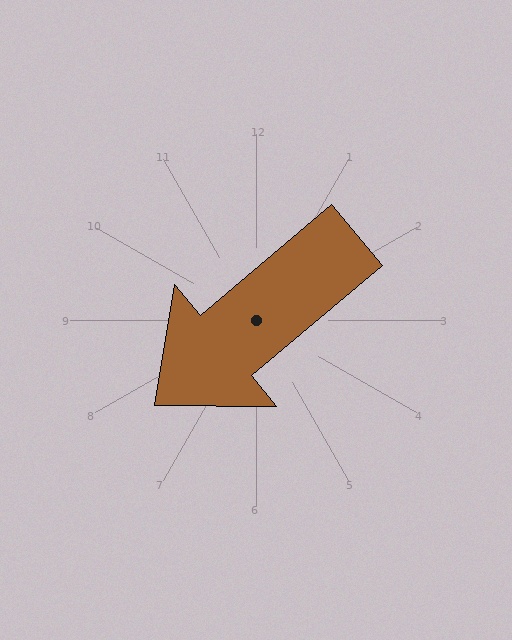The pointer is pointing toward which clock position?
Roughly 8 o'clock.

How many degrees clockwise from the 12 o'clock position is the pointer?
Approximately 230 degrees.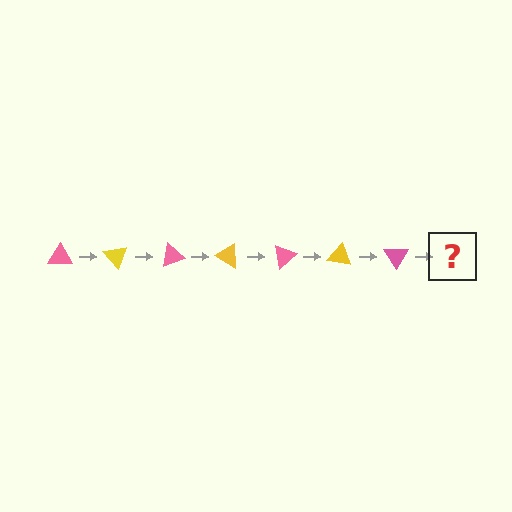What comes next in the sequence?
The next element should be a yellow triangle, rotated 350 degrees from the start.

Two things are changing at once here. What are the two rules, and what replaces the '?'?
The two rules are that it rotates 50 degrees each step and the color cycles through pink and yellow. The '?' should be a yellow triangle, rotated 350 degrees from the start.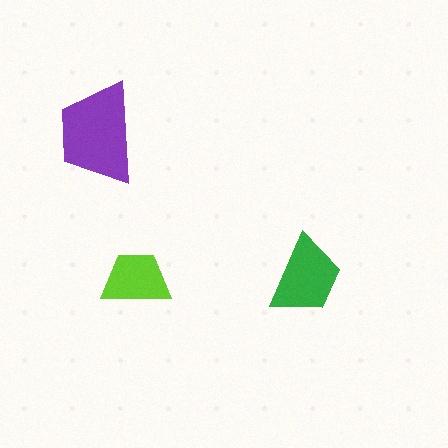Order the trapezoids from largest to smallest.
the purple one, the green one, the lime one.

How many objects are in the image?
There are 3 objects in the image.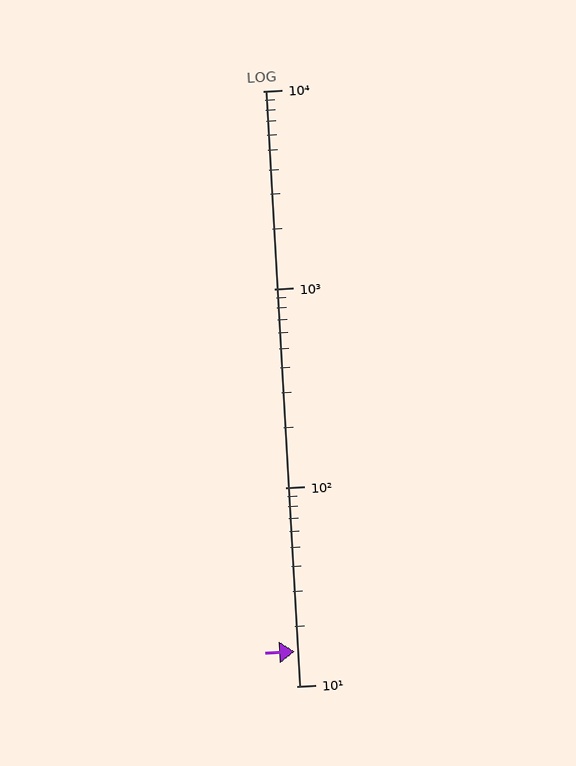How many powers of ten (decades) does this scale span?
The scale spans 3 decades, from 10 to 10000.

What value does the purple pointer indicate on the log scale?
The pointer indicates approximately 15.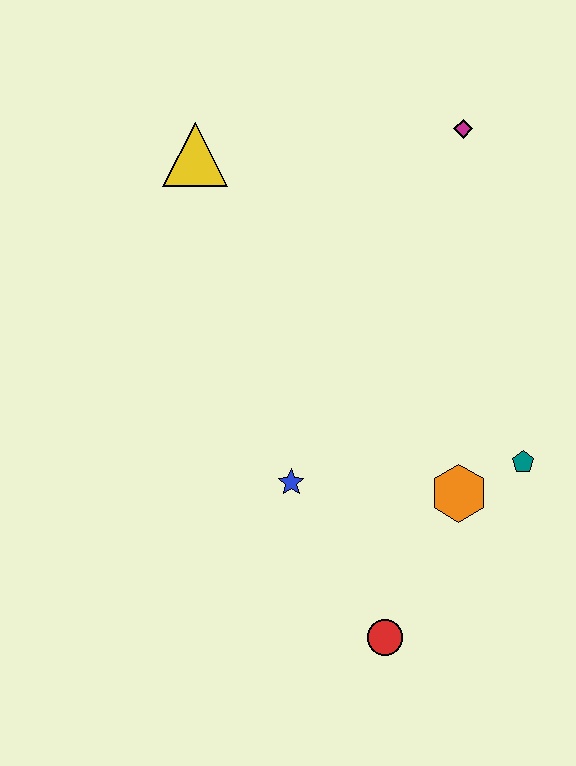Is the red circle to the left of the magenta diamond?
Yes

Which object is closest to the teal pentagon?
The orange hexagon is closest to the teal pentagon.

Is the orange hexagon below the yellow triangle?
Yes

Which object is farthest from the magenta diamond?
The red circle is farthest from the magenta diamond.